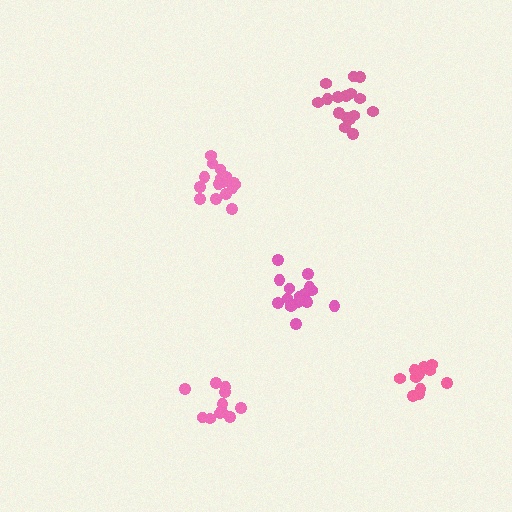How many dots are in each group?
Group 1: 16 dots, Group 2: 16 dots, Group 3: 12 dots, Group 4: 11 dots, Group 5: 16 dots (71 total).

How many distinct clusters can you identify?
There are 5 distinct clusters.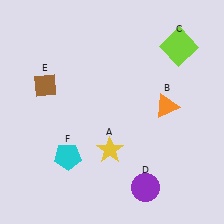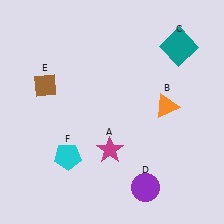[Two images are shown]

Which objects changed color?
A changed from yellow to magenta. C changed from lime to teal.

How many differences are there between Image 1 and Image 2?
There are 2 differences between the two images.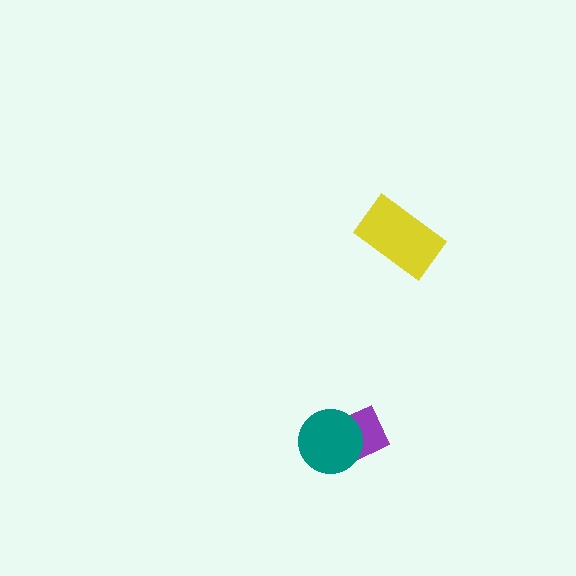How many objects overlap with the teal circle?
1 object overlaps with the teal circle.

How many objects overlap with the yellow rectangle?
0 objects overlap with the yellow rectangle.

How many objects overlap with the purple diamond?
1 object overlaps with the purple diamond.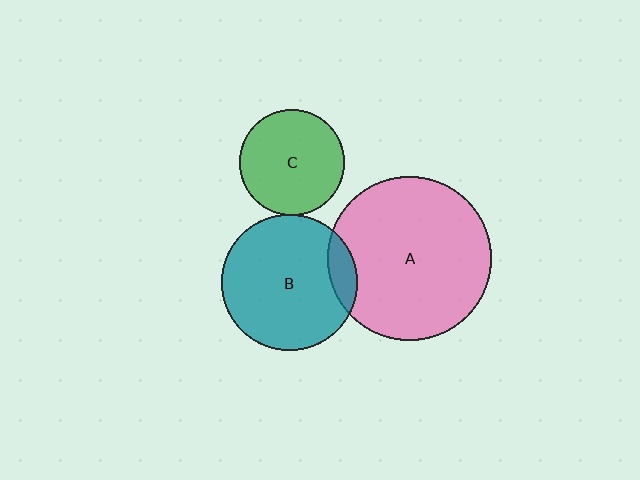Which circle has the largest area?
Circle A (pink).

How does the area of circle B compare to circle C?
Approximately 1.7 times.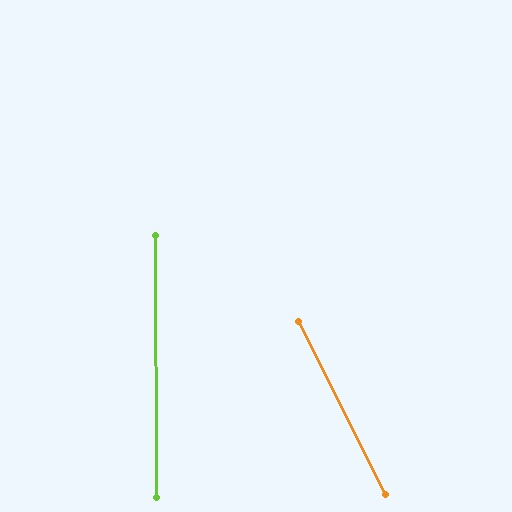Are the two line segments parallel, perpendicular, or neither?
Neither parallel nor perpendicular — they differ by about 26°.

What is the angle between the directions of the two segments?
Approximately 26 degrees.